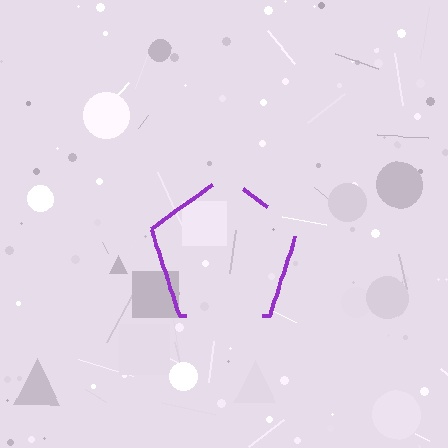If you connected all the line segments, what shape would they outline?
They would outline a pentagon.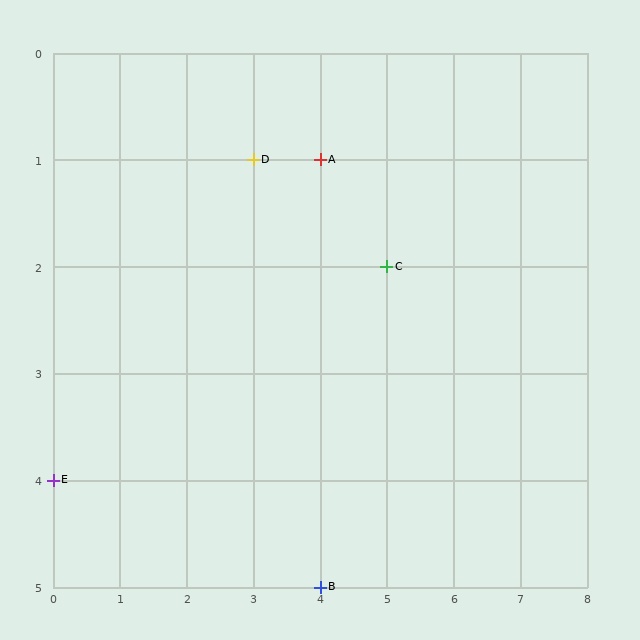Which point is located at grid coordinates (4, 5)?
Point B is at (4, 5).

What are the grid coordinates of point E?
Point E is at grid coordinates (0, 4).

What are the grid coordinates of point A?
Point A is at grid coordinates (4, 1).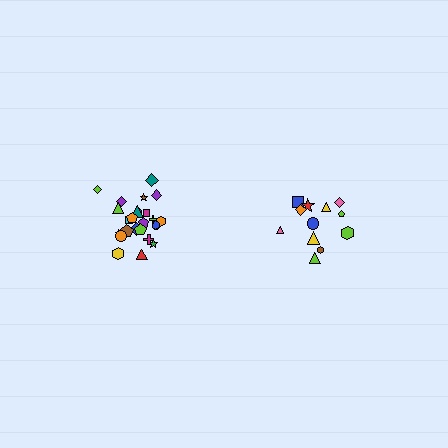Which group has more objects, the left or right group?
The left group.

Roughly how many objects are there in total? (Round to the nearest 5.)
Roughly 35 objects in total.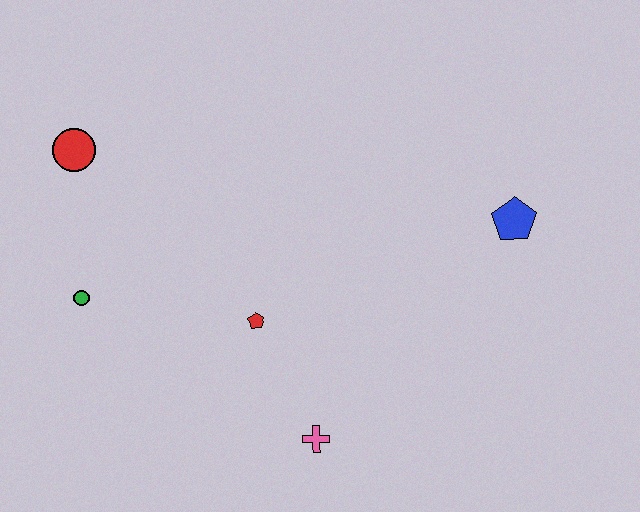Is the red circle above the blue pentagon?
Yes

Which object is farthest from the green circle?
The blue pentagon is farthest from the green circle.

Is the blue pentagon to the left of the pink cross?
No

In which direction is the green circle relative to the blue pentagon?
The green circle is to the left of the blue pentagon.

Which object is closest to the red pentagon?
The pink cross is closest to the red pentagon.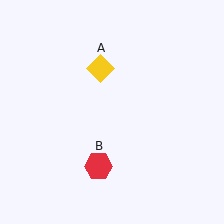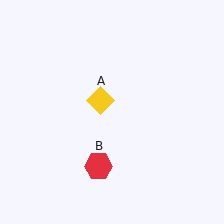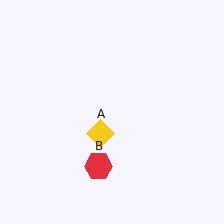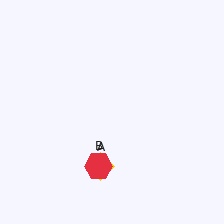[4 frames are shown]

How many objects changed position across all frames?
1 object changed position: yellow diamond (object A).